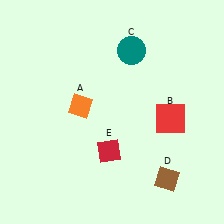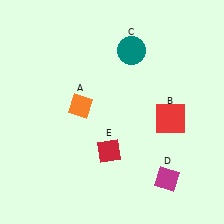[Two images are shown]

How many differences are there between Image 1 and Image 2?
There is 1 difference between the two images.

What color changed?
The diamond (D) changed from brown in Image 1 to magenta in Image 2.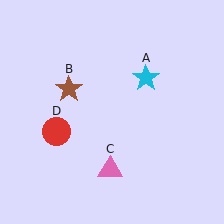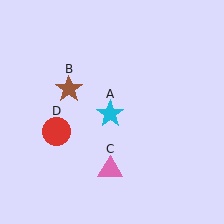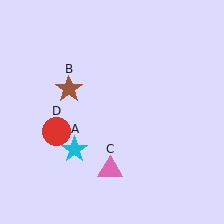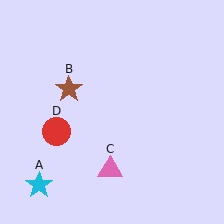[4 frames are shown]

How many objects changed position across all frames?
1 object changed position: cyan star (object A).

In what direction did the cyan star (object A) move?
The cyan star (object A) moved down and to the left.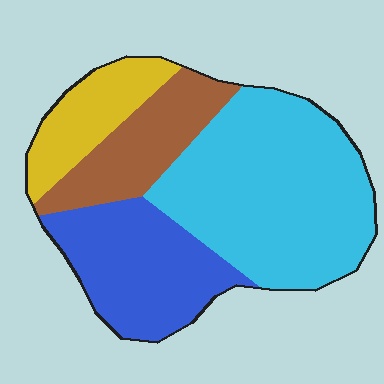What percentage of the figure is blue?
Blue takes up between a sixth and a third of the figure.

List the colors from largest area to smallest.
From largest to smallest: cyan, blue, brown, yellow.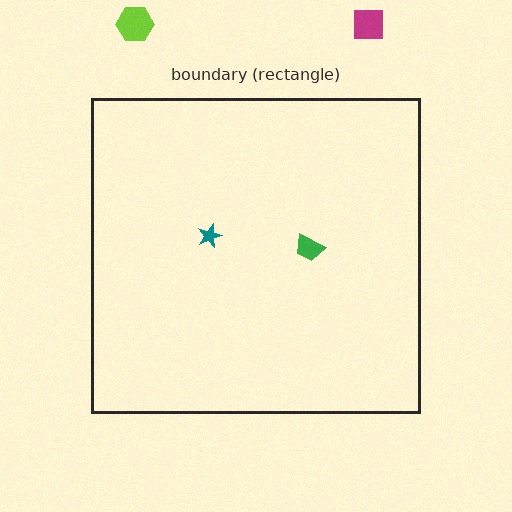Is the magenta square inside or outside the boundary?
Outside.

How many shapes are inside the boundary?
2 inside, 2 outside.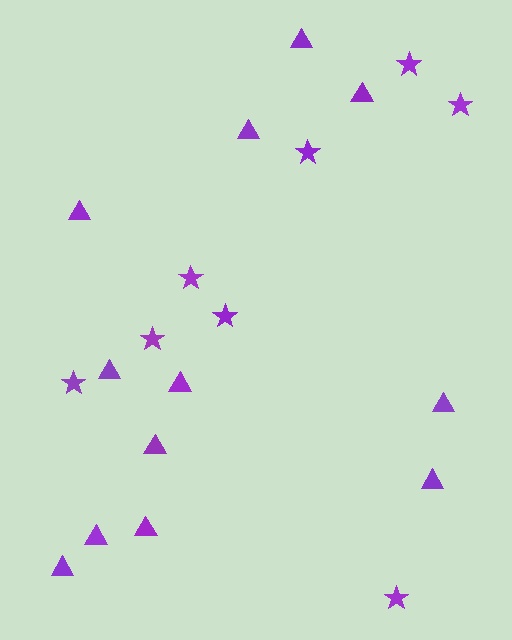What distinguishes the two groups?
There are 2 groups: one group of triangles (12) and one group of stars (8).